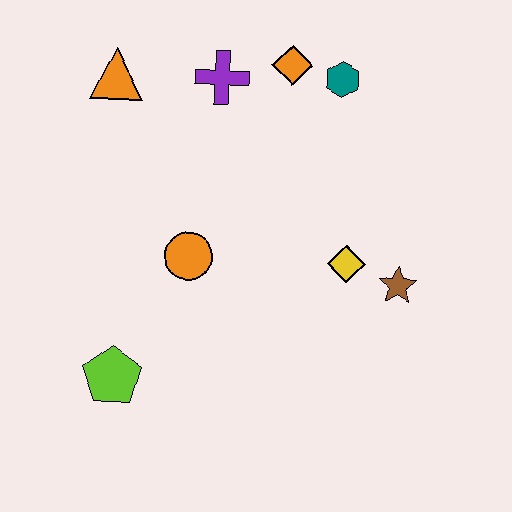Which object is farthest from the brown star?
The orange triangle is farthest from the brown star.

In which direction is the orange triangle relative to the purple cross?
The orange triangle is to the left of the purple cross.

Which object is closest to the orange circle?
The lime pentagon is closest to the orange circle.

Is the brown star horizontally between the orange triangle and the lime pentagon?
No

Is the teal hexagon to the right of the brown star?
No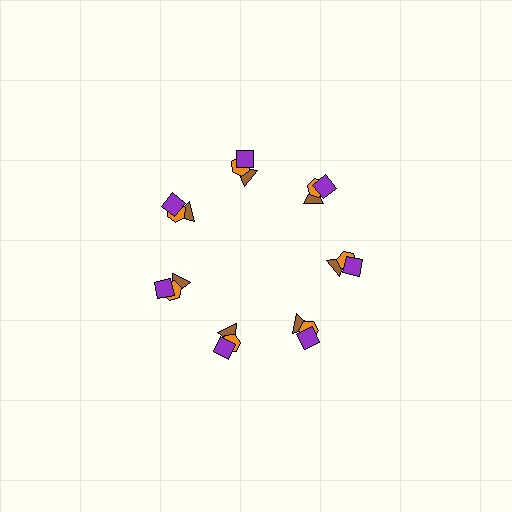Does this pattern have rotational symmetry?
Yes, this pattern has 7-fold rotational symmetry. It looks the same after rotating 51 degrees around the center.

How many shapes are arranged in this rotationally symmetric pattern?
There are 21 shapes, arranged in 7 groups of 3.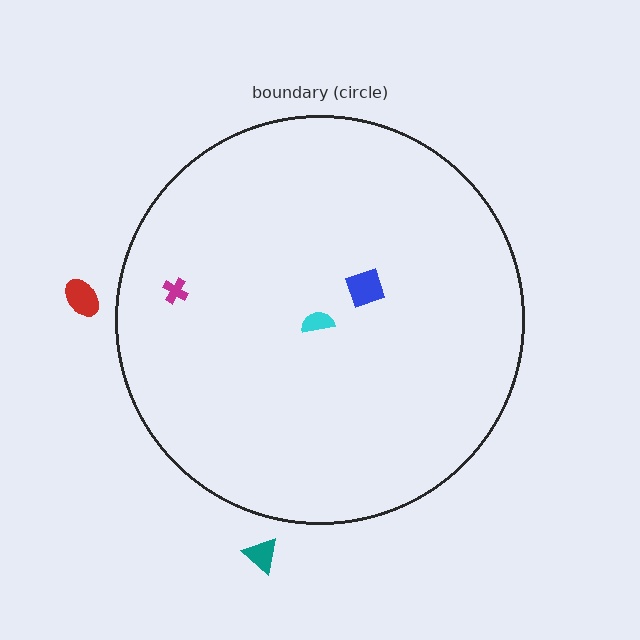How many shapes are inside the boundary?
3 inside, 2 outside.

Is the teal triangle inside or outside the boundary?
Outside.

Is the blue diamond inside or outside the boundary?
Inside.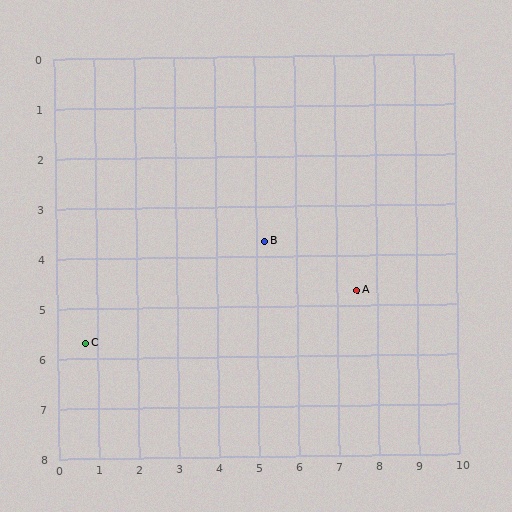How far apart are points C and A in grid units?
Points C and A are about 6.9 grid units apart.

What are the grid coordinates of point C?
Point C is at approximately (0.7, 5.7).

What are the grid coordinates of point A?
Point A is at approximately (7.5, 4.7).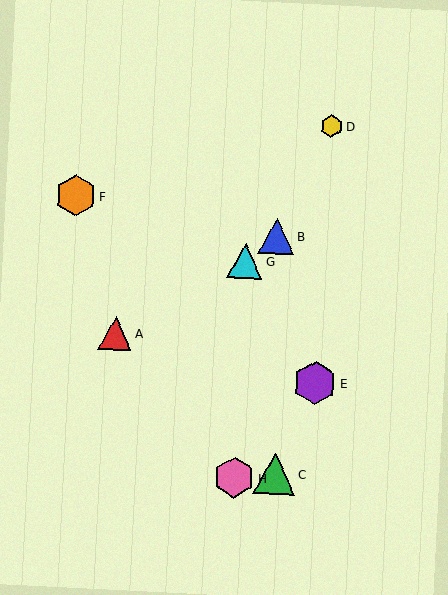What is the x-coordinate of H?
Object H is at x≈234.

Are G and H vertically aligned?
Yes, both are at x≈245.